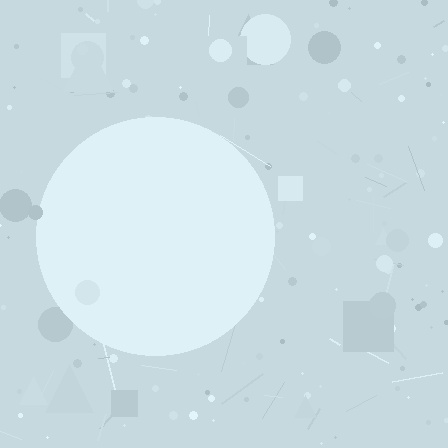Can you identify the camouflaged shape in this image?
The camouflaged shape is a circle.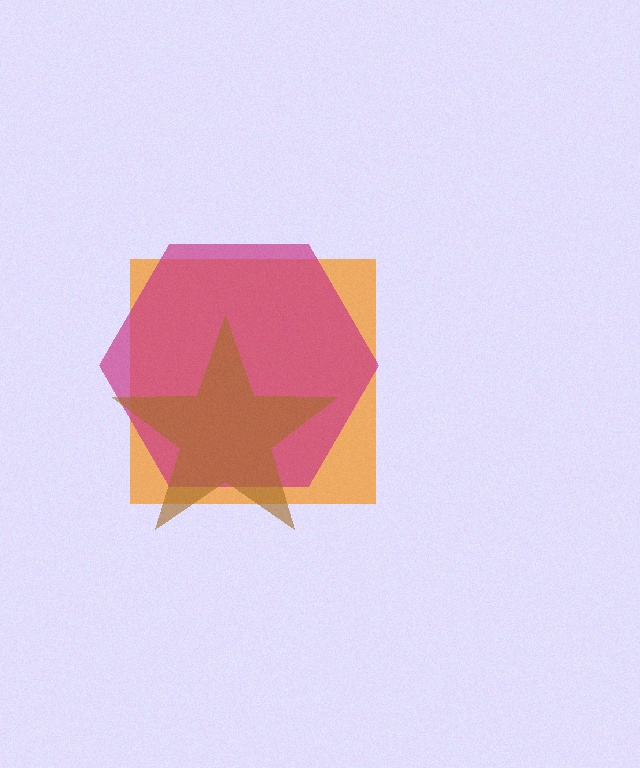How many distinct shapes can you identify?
There are 3 distinct shapes: an orange square, a magenta hexagon, a brown star.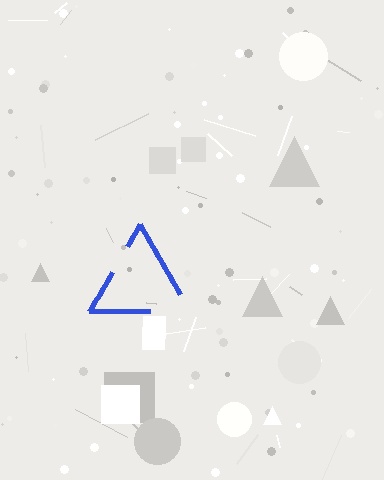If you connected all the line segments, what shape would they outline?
They would outline a triangle.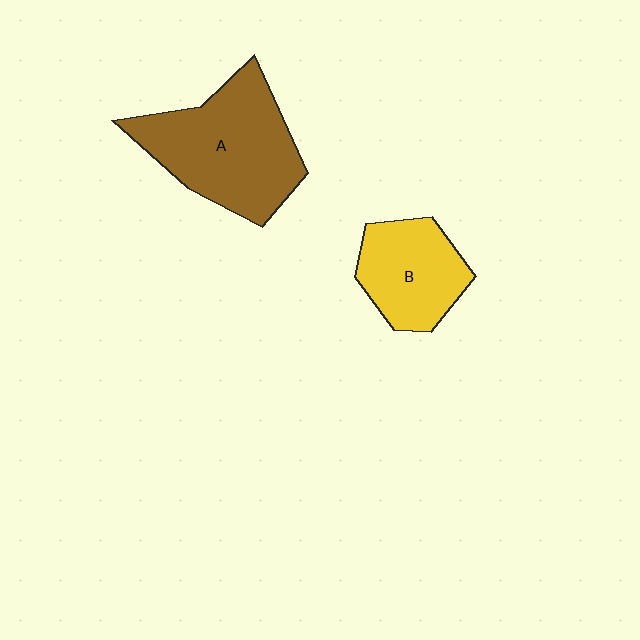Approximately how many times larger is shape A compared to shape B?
Approximately 1.6 times.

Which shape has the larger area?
Shape A (brown).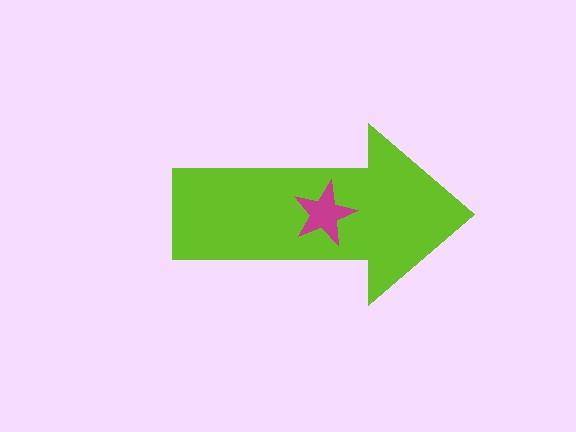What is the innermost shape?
The magenta star.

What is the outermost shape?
The lime arrow.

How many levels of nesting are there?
2.